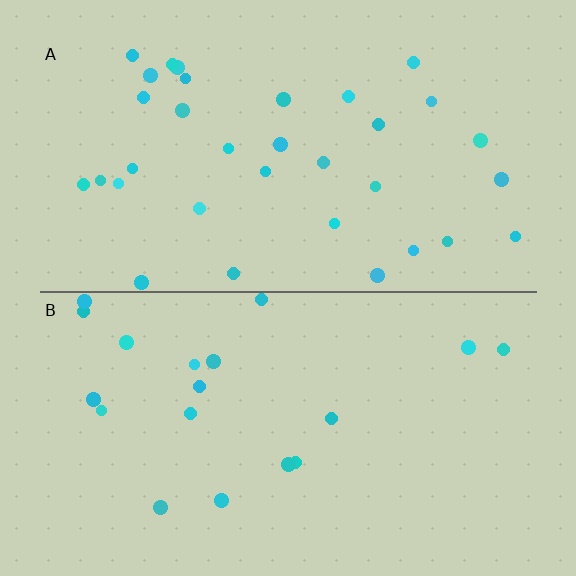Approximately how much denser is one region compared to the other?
Approximately 1.8× — region A over region B.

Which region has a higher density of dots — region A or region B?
A (the top).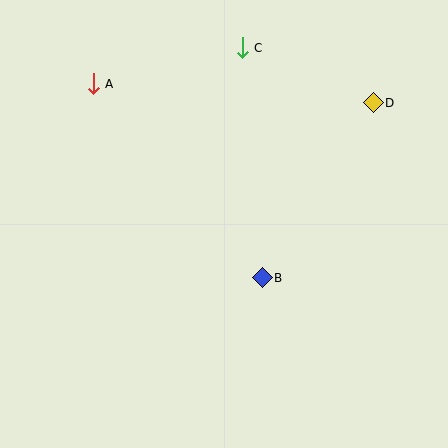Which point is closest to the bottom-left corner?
Point B is closest to the bottom-left corner.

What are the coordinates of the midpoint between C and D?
The midpoint between C and D is at (308, 75).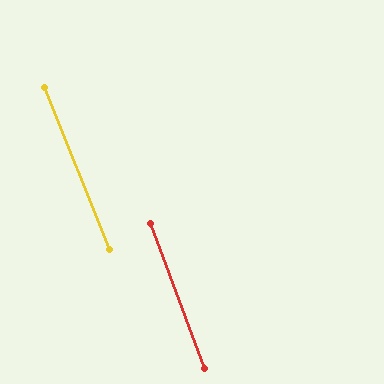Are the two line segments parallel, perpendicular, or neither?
Parallel — their directions differ by only 1.6°.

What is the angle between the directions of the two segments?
Approximately 2 degrees.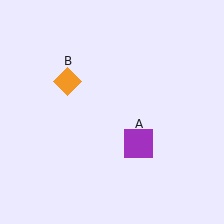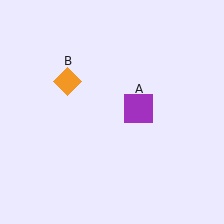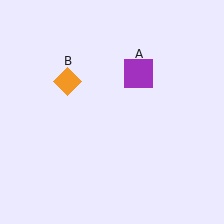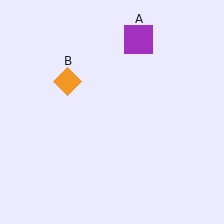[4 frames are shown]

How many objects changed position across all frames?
1 object changed position: purple square (object A).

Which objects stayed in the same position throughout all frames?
Orange diamond (object B) remained stationary.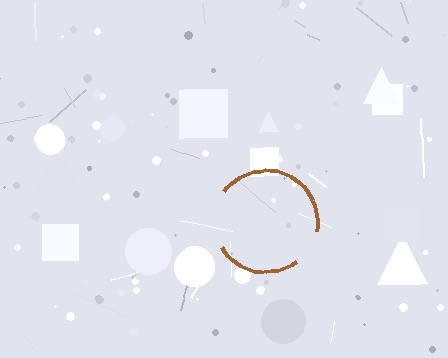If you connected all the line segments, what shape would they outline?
They would outline a circle.